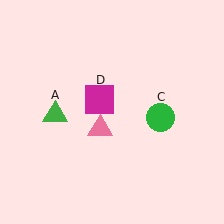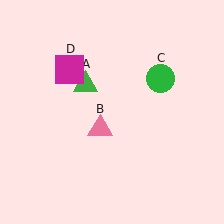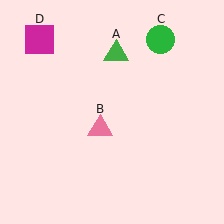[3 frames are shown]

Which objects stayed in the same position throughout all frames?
Pink triangle (object B) remained stationary.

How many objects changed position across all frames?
3 objects changed position: green triangle (object A), green circle (object C), magenta square (object D).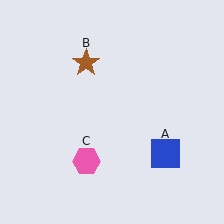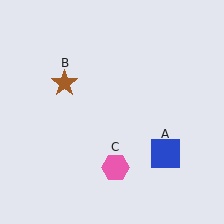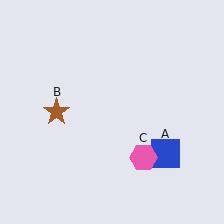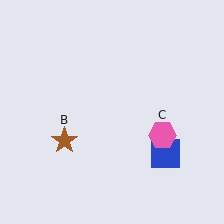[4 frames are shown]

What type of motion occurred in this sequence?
The brown star (object B), pink hexagon (object C) rotated counterclockwise around the center of the scene.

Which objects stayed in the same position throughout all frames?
Blue square (object A) remained stationary.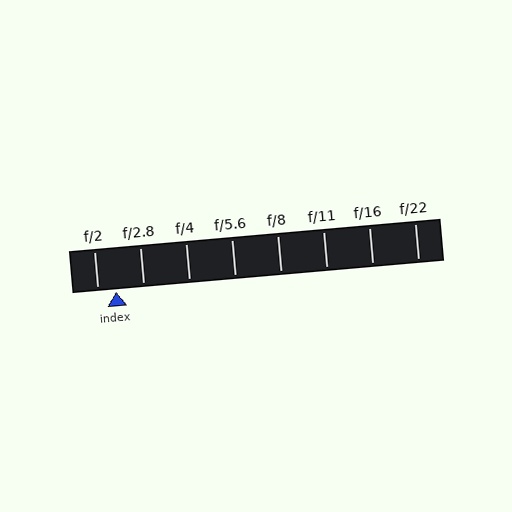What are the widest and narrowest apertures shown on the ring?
The widest aperture shown is f/2 and the narrowest is f/22.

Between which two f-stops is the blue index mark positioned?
The index mark is between f/2 and f/2.8.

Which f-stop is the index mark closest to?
The index mark is closest to f/2.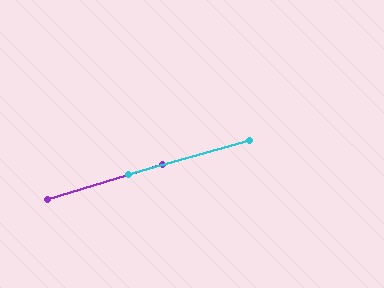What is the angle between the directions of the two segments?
Approximately 1 degree.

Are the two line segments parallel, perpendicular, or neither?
Parallel — their directions differ by only 1.1°.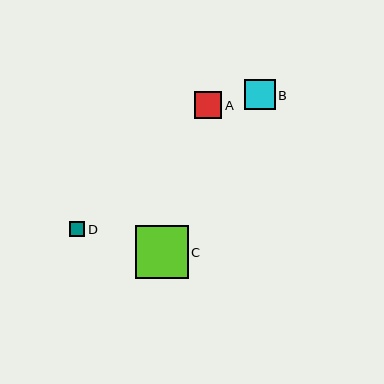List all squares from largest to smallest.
From largest to smallest: C, B, A, D.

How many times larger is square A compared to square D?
Square A is approximately 1.8 times the size of square D.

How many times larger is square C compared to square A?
Square C is approximately 1.9 times the size of square A.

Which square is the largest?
Square C is the largest with a size of approximately 53 pixels.